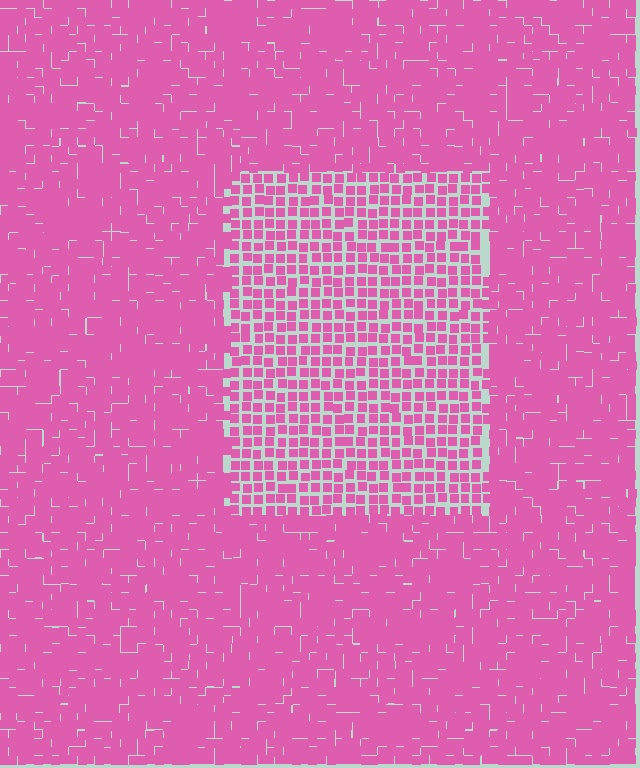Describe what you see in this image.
The image contains small pink elements arranged at two different densities. A rectangle-shaped region is visible where the elements are less densely packed than the surrounding area.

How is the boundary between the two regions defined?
The boundary is defined by a change in element density (approximately 1.8x ratio). All elements are the same color, size, and shape.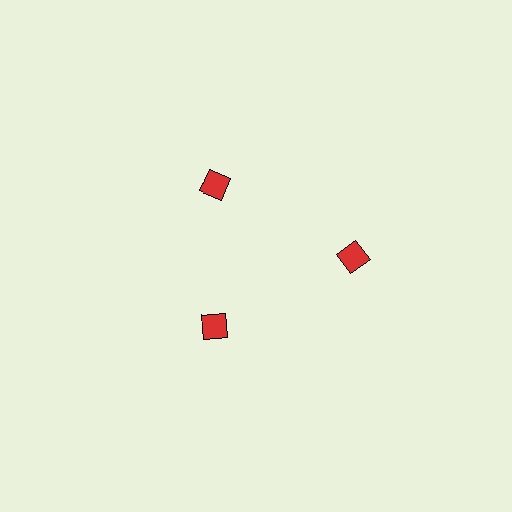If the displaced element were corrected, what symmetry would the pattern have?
It would have 3-fold rotational symmetry — the pattern would map onto itself every 120 degrees.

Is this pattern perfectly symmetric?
No. The 3 red squares are arranged in a ring, but one element near the 3 o'clock position is pushed outward from the center, breaking the 3-fold rotational symmetry.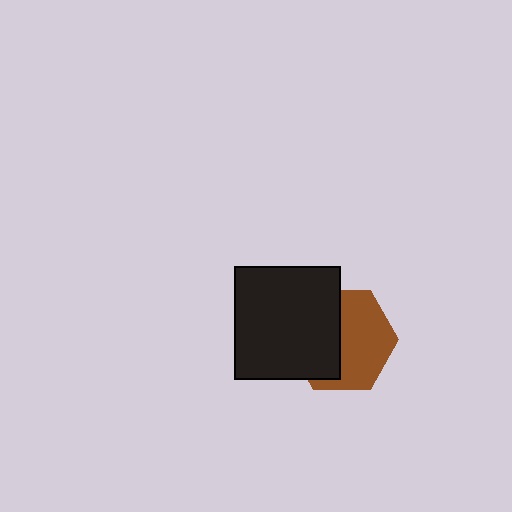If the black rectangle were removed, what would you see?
You would see the complete brown hexagon.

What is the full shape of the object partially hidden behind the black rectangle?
The partially hidden object is a brown hexagon.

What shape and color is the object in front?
The object in front is a black rectangle.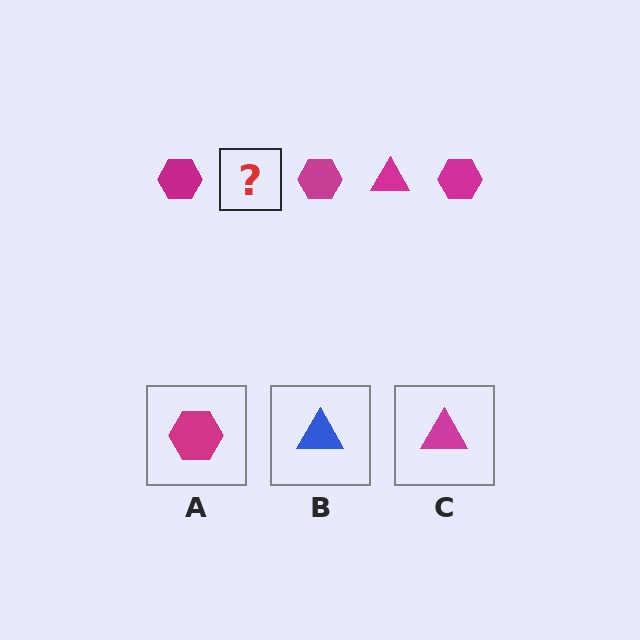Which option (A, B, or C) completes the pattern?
C.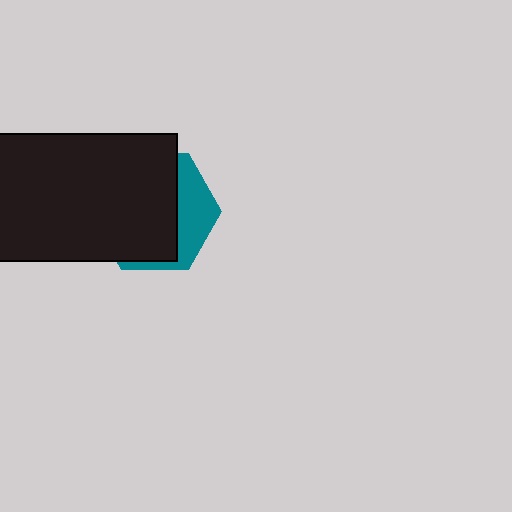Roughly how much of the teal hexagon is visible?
A small part of it is visible (roughly 32%).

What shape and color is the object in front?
The object in front is a black rectangle.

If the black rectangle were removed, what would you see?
You would see the complete teal hexagon.